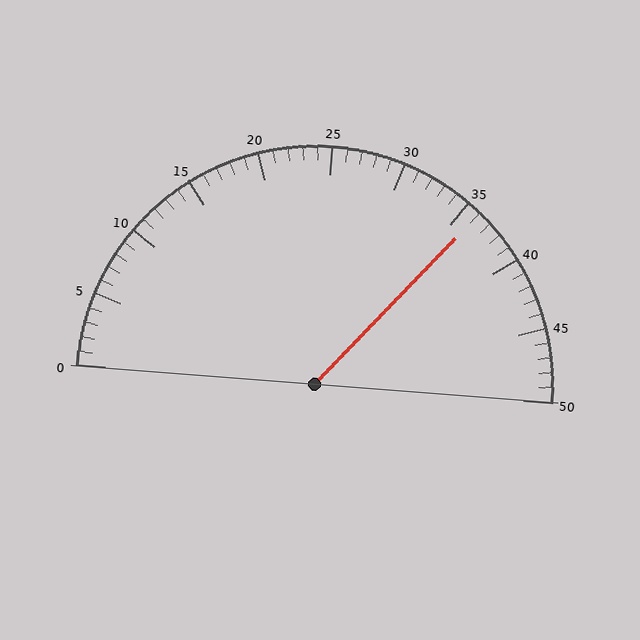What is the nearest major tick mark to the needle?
The nearest major tick mark is 35.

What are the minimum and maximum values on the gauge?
The gauge ranges from 0 to 50.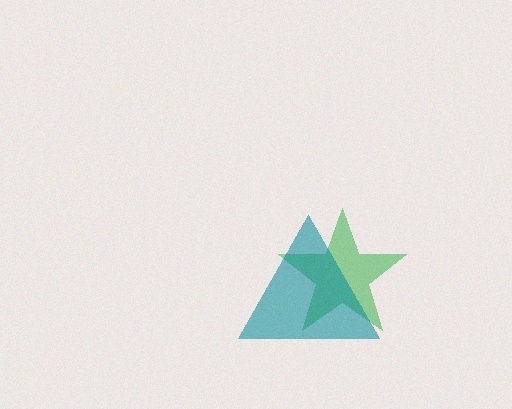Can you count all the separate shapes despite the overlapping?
Yes, there are 2 separate shapes.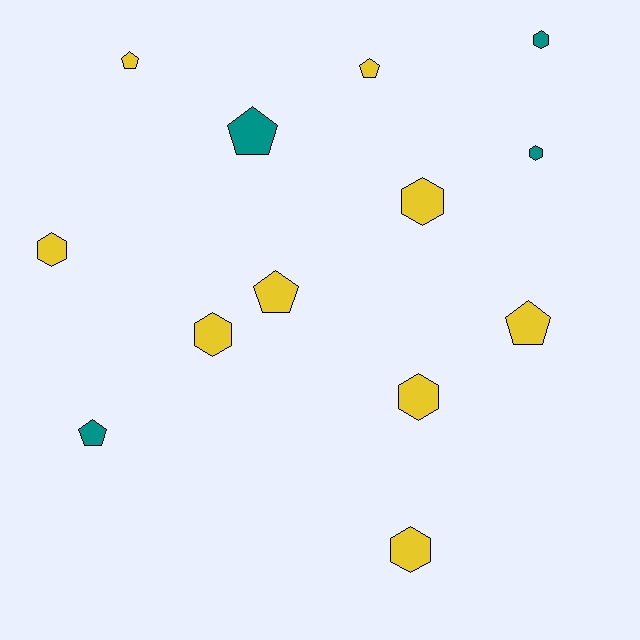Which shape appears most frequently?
Hexagon, with 7 objects.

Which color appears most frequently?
Yellow, with 9 objects.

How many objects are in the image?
There are 13 objects.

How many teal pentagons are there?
There are 2 teal pentagons.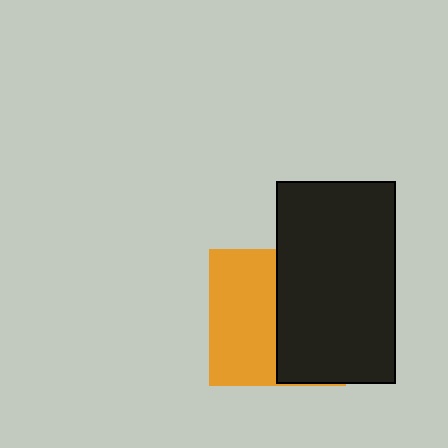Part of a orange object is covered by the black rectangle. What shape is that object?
It is a square.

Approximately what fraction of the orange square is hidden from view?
Roughly 51% of the orange square is hidden behind the black rectangle.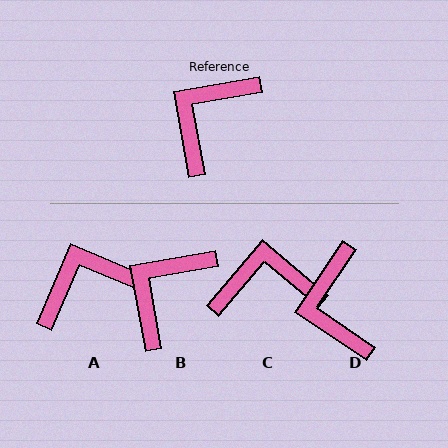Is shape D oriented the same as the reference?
No, it is off by about 46 degrees.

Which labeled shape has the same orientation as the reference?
B.